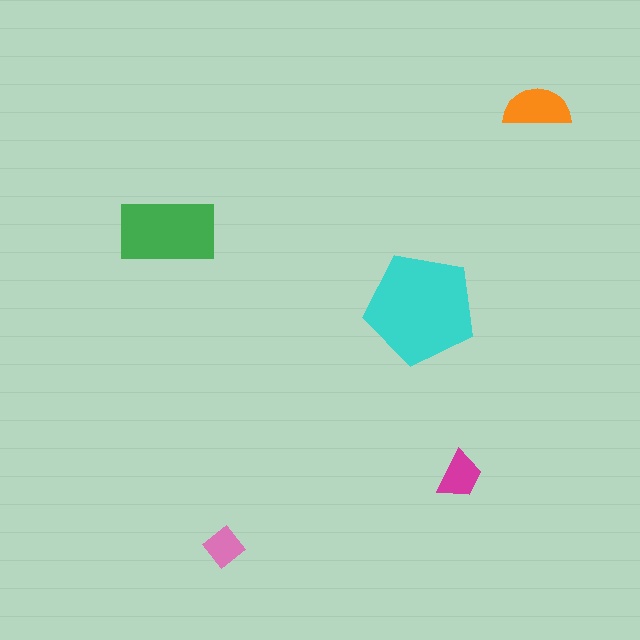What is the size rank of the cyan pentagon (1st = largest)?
1st.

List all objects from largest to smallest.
The cyan pentagon, the green rectangle, the orange semicircle, the magenta trapezoid, the pink diamond.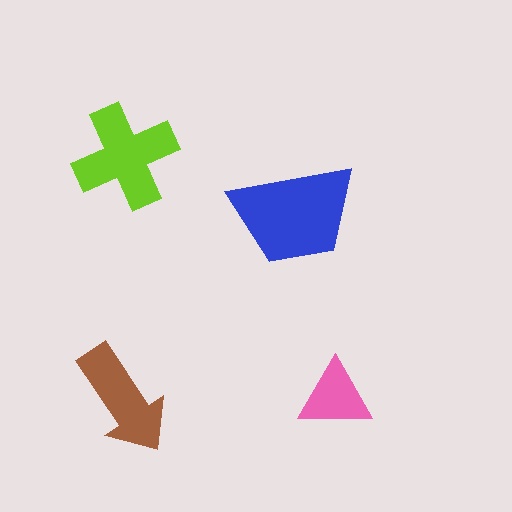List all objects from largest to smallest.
The blue trapezoid, the lime cross, the brown arrow, the pink triangle.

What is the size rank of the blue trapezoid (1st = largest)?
1st.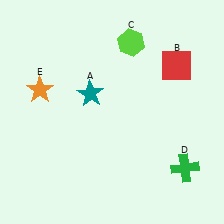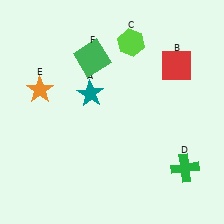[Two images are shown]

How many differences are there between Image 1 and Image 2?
There is 1 difference between the two images.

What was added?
A green square (F) was added in Image 2.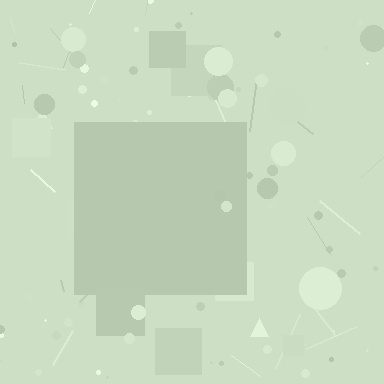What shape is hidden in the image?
A square is hidden in the image.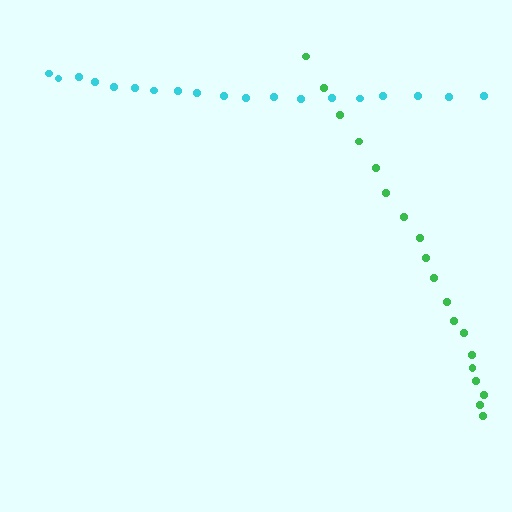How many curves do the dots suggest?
There are 2 distinct paths.